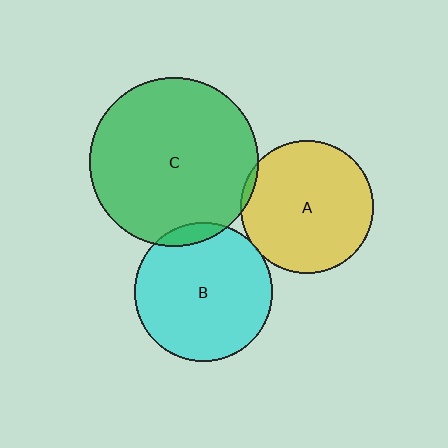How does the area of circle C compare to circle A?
Approximately 1.6 times.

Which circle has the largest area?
Circle C (green).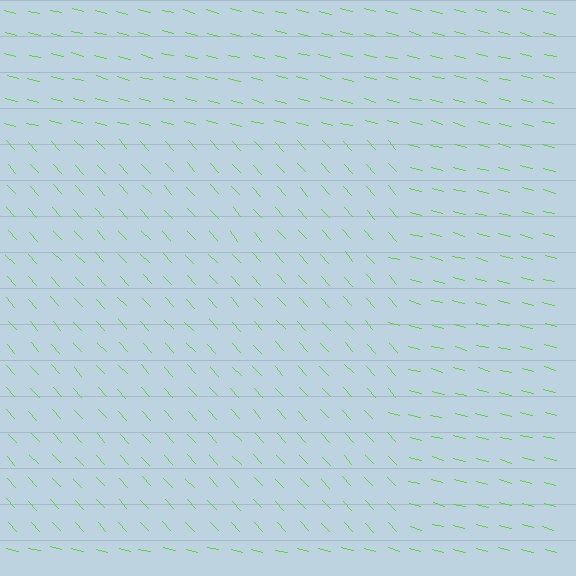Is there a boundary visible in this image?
Yes, there is a texture boundary formed by a change in line orientation.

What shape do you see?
I see a rectangle.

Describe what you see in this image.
The image is filled with small lime line segments. A rectangle region in the image has lines oriented differently from the surrounding lines, creating a visible texture boundary.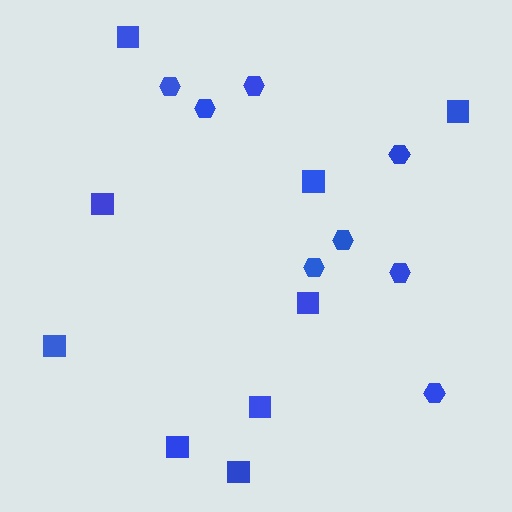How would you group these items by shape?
There are 2 groups: one group of hexagons (8) and one group of squares (9).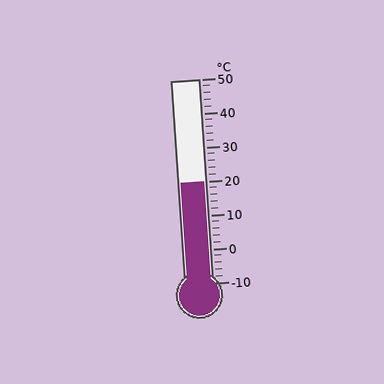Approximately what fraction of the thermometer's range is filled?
The thermometer is filled to approximately 50% of its range.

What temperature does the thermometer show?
The thermometer shows approximately 20°C.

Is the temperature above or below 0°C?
The temperature is above 0°C.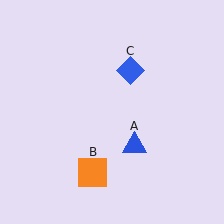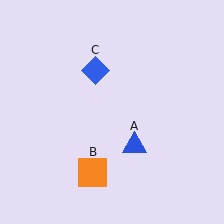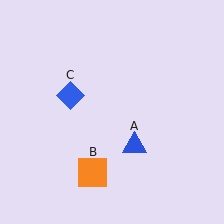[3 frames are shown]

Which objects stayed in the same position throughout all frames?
Blue triangle (object A) and orange square (object B) remained stationary.